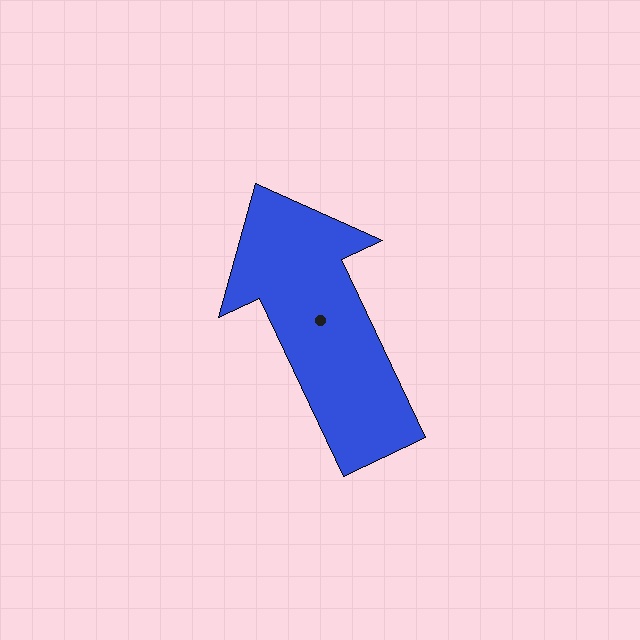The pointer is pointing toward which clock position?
Roughly 11 o'clock.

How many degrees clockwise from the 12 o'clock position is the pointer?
Approximately 335 degrees.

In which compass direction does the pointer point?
Northwest.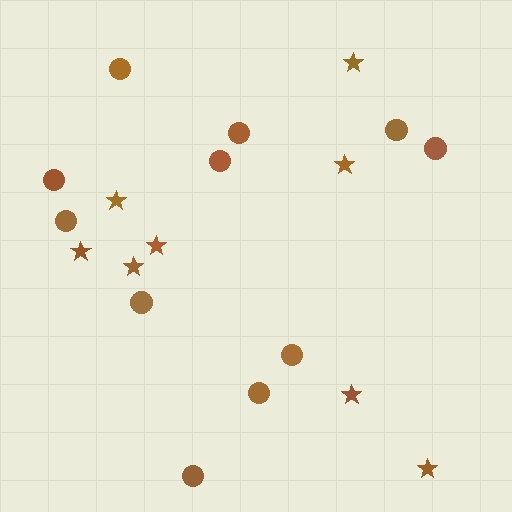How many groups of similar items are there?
There are 2 groups: one group of stars (8) and one group of circles (11).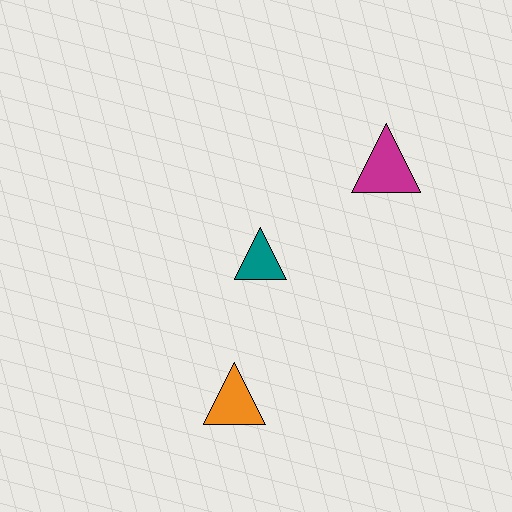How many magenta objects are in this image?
There is 1 magenta object.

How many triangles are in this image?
There are 3 triangles.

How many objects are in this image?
There are 3 objects.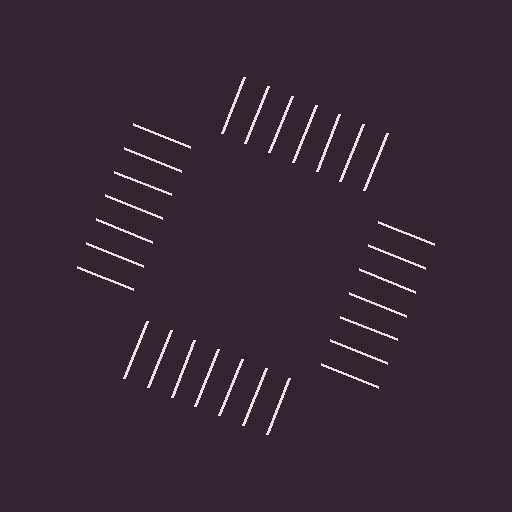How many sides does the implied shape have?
4 sides — the line-ends trace a square.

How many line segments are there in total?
28 — 7 along each of the 4 edges.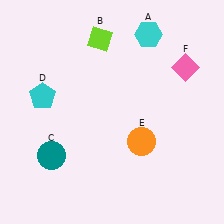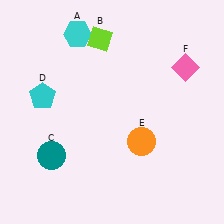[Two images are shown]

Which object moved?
The cyan hexagon (A) moved left.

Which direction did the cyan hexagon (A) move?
The cyan hexagon (A) moved left.